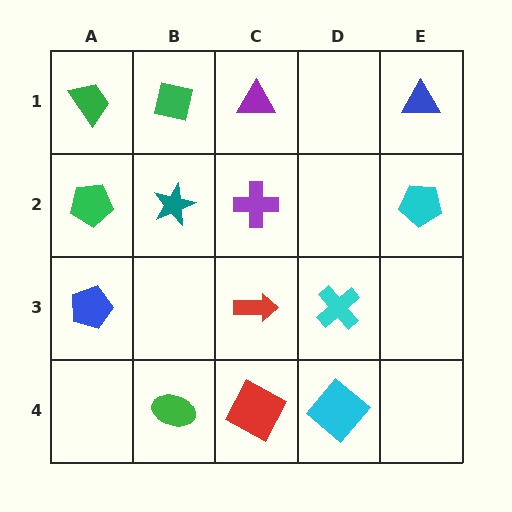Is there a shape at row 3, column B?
No, that cell is empty.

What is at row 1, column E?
A blue triangle.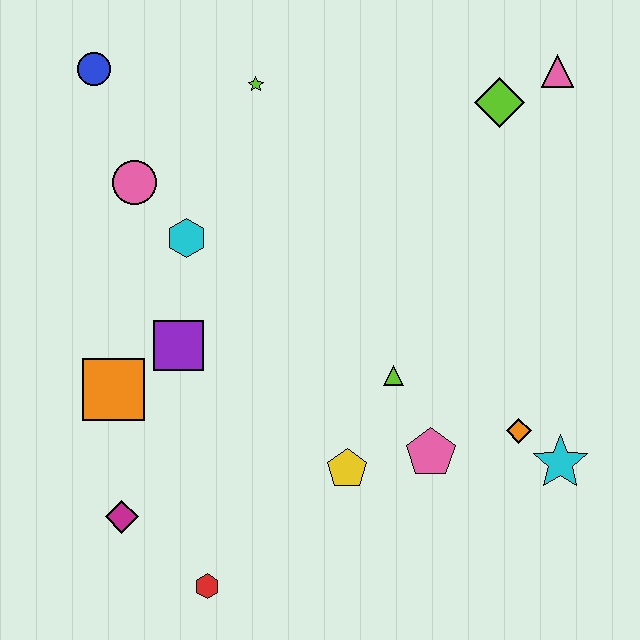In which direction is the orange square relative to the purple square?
The orange square is to the left of the purple square.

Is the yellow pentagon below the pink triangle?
Yes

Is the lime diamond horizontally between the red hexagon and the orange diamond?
Yes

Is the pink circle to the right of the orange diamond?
No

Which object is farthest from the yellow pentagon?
The blue circle is farthest from the yellow pentagon.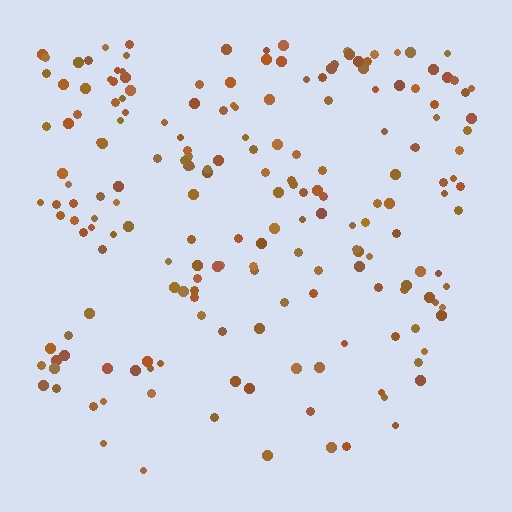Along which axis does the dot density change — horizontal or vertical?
Vertical.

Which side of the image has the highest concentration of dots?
The top.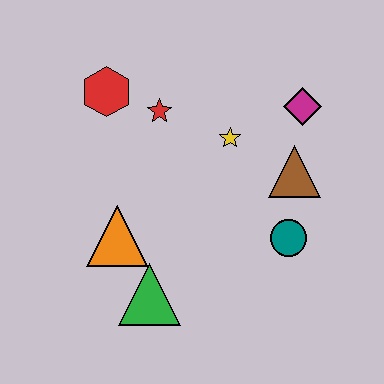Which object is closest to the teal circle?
The brown triangle is closest to the teal circle.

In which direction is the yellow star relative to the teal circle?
The yellow star is above the teal circle.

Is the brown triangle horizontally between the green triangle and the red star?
No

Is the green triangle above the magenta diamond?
No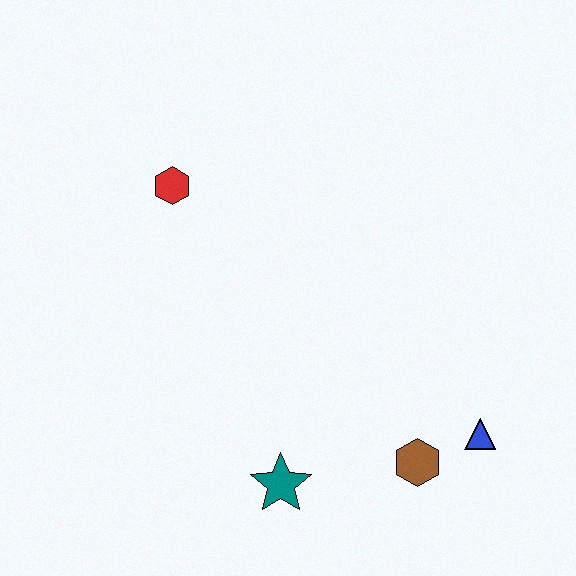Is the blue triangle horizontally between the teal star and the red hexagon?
No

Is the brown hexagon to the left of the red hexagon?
No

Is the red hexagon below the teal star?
No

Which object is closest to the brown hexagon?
The blue triangle is closest to the brown hexagon.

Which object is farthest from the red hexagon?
The blue triangle is farthest from the red hexagon.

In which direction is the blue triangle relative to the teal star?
The blue triangle is to the right of the teal star.